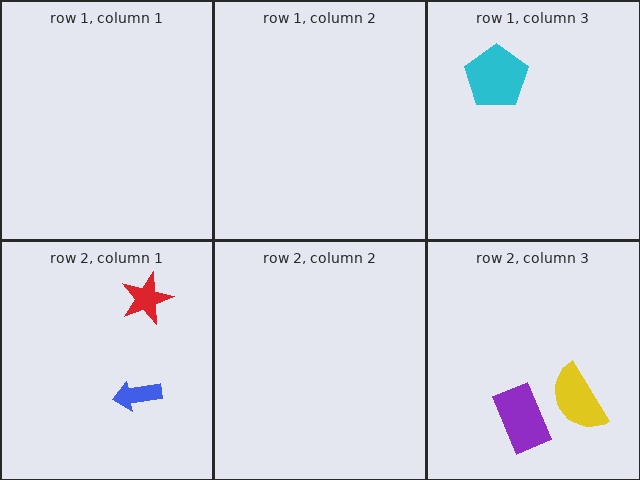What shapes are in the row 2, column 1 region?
The blue arrow, the red star.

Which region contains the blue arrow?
The row 2, column 1 region.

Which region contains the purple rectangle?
The row 2, column 3 region.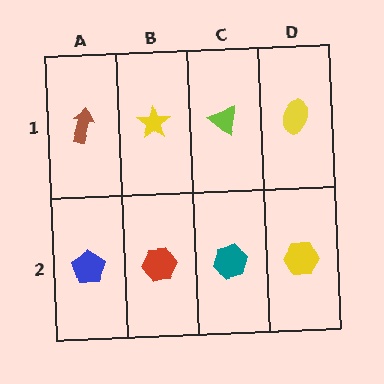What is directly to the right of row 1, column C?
A yellow ellipse.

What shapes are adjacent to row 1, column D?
A yellow hexagon (row 2, column D), a lime triangle (row 1, column C).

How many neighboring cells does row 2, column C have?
3.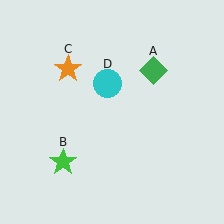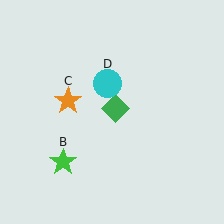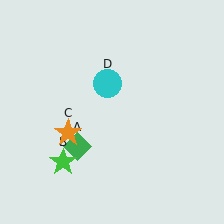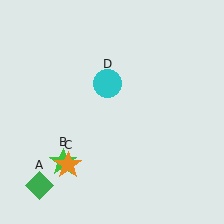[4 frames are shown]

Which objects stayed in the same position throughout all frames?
Green star (object B) and cyan circle (object D) remained stationary.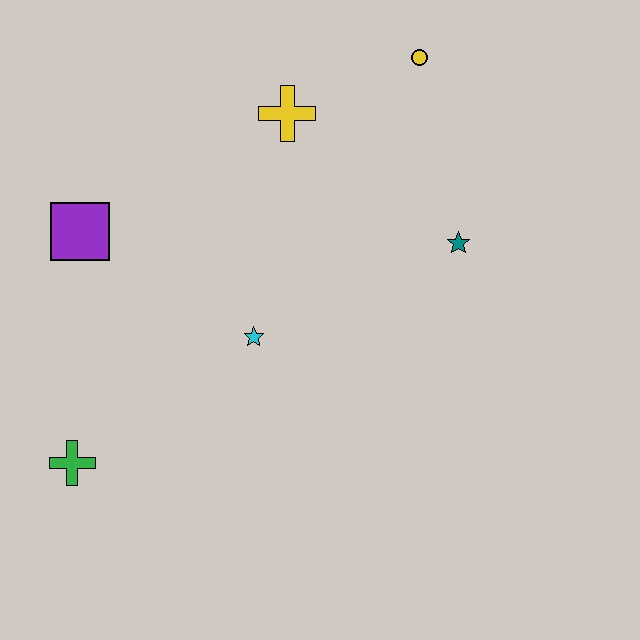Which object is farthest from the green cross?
The yellow circle is farthest from the green cross.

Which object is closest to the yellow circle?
The yellow cross is closest to the yellow circle.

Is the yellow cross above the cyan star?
Yes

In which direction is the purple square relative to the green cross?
The purple square is above the green cross.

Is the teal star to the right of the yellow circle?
Yes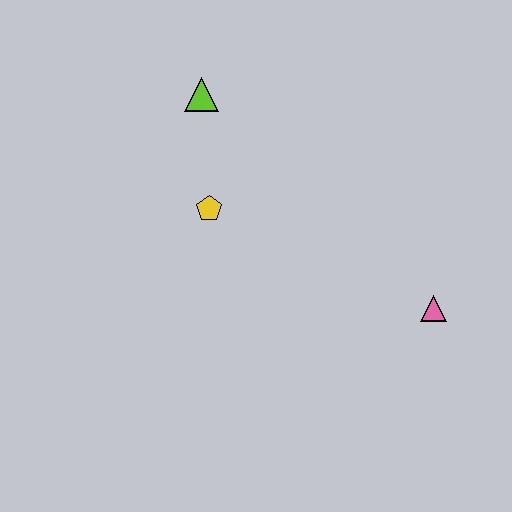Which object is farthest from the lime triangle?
The pink triangle is farthest from the lime triangle.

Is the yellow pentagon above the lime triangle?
No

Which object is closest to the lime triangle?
The yellow pentagon is closest to the lime triangle.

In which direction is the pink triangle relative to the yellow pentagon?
The pink triangle is to the right of the yellow pentagon.